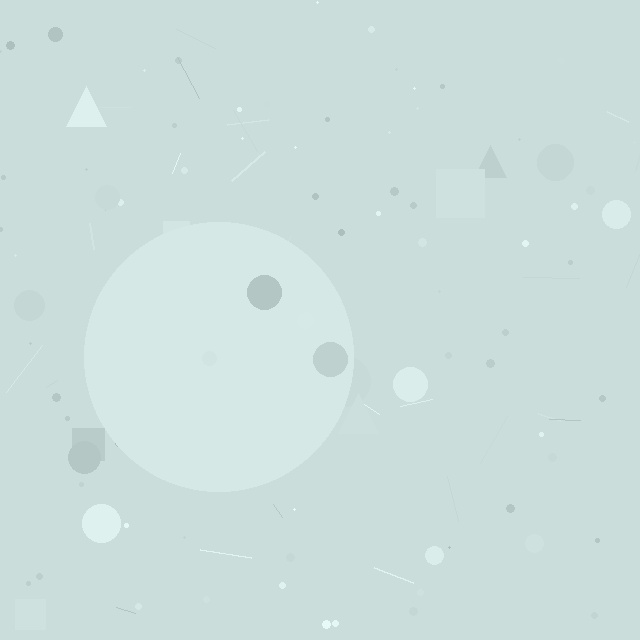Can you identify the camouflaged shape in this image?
The camouflaged shape is a circle.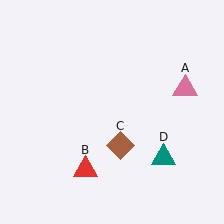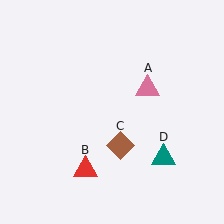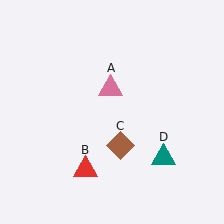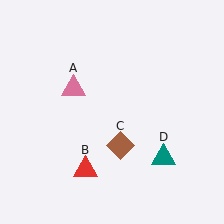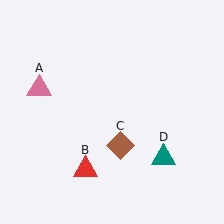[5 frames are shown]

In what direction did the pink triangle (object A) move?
The pink triangle (object A) moved left.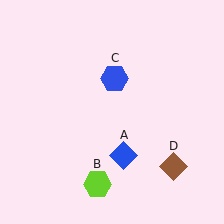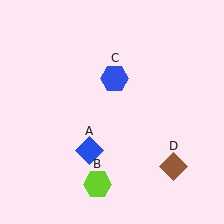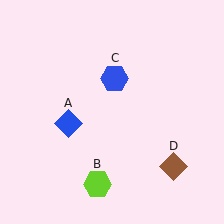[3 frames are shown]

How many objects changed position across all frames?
1 object changed position: blue diamond (object A).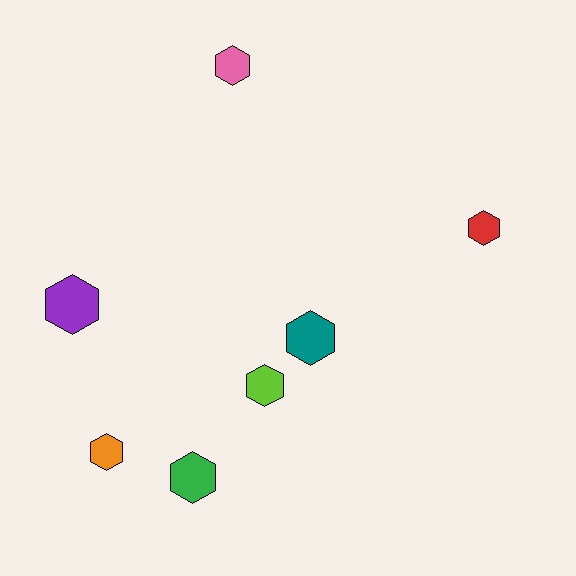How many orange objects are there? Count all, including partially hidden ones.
There is 1 orange object.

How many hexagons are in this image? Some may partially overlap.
There are 7 hexagons.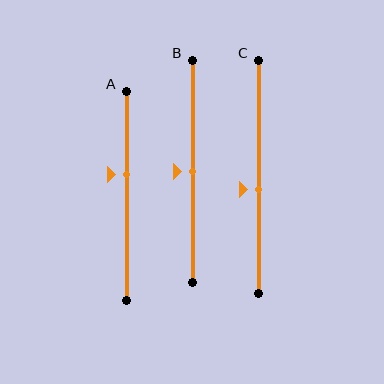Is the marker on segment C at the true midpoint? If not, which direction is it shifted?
No, the marker on segment C is shifted downward by about 5% of the segment length.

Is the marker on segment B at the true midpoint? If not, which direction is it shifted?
Yes, the marker on segment B is at the true midpoint.